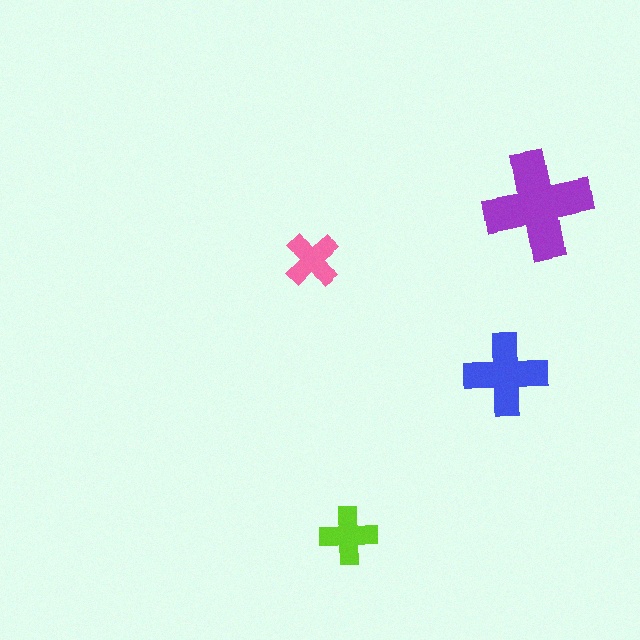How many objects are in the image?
There are 4 objects in the image.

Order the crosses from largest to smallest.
the purple one, the blue one, the lime one, the pink one.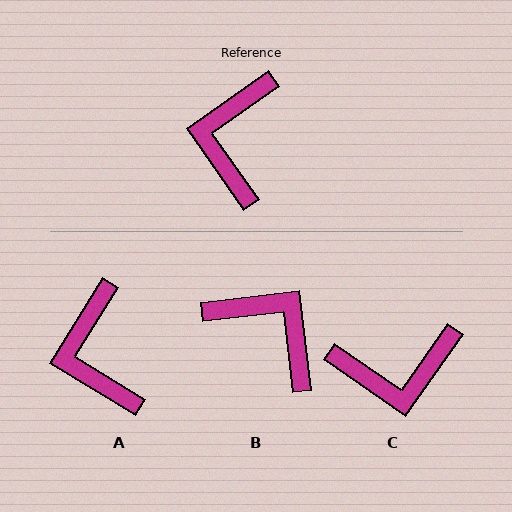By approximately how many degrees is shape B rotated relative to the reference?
Approximately 119 degrees clockwise.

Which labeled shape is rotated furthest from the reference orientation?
B, about 119 degrees away.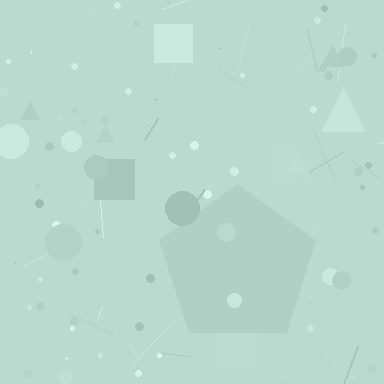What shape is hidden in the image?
A pentagon is hidden in the image.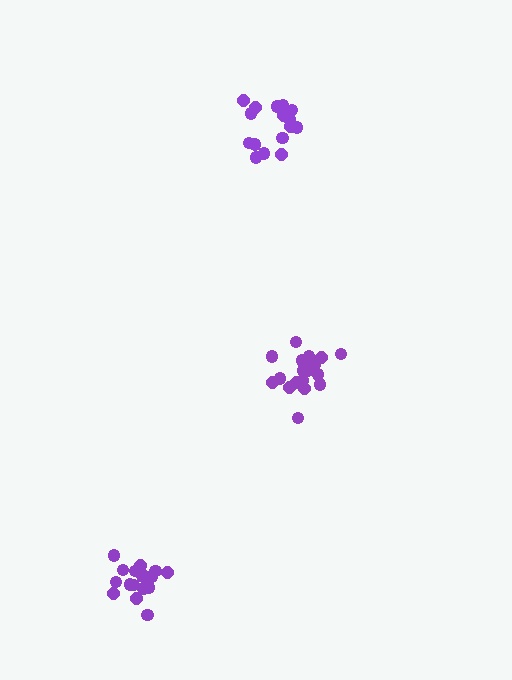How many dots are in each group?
Group 1: 19 dots, Group 2: 19 dots, Group 3: 16 dots (54 total).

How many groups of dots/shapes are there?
There are 3 groups.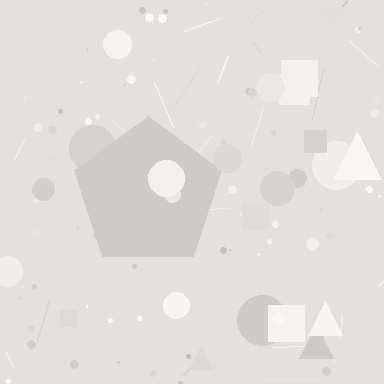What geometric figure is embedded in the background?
A pentagon is embedded in the background.